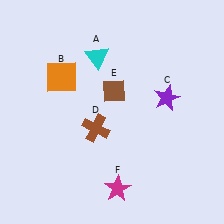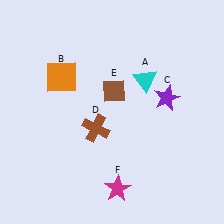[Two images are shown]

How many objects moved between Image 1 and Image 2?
1 object moved between the two images.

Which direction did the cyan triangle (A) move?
The cyan triangle (A) moved right.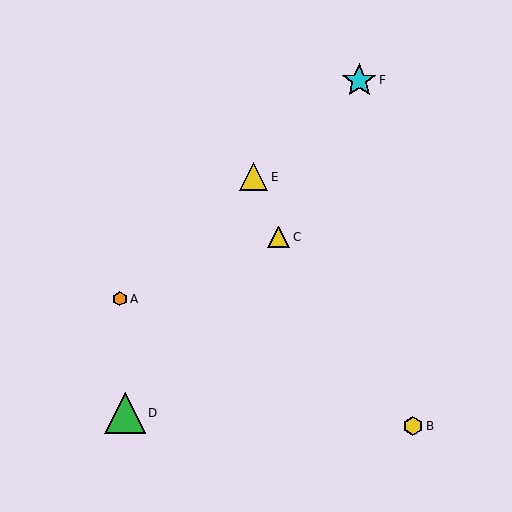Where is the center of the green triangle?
The center of the green triangle is at (125, 413).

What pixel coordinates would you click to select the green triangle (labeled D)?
Click at (125, 413) to select the green triangle D.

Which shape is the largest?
The green triangle (labeled D) is the largest.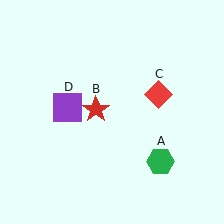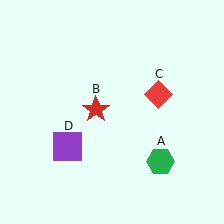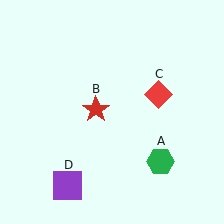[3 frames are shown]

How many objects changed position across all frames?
1 object changed position: purple square (object D).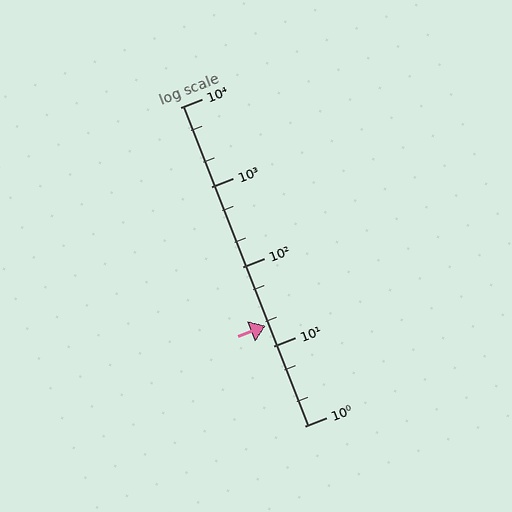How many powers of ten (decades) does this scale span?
The scale spans 4 decades, from 1 to 10000.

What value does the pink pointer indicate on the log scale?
The pointer indicates approximately 18.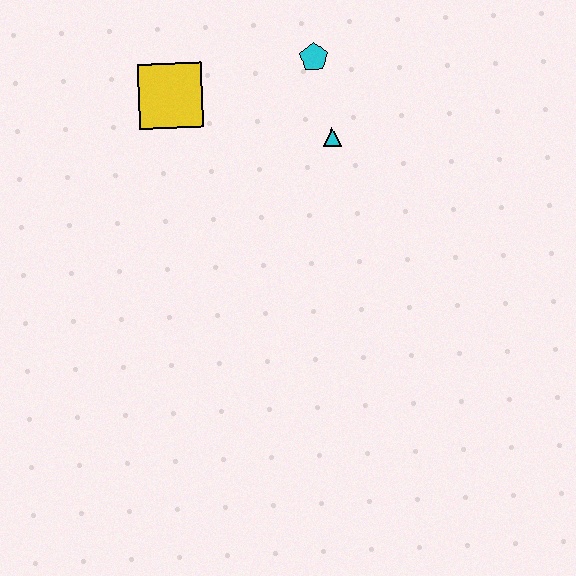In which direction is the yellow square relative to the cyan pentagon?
The yellow square is to the left of the cyan pentagon.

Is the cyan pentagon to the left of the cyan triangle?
Yes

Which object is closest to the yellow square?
The cyan pentagon is closest to the yellow square.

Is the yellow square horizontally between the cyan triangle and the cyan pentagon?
No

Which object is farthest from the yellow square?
The cyan triangle is farthest from the yellow square.